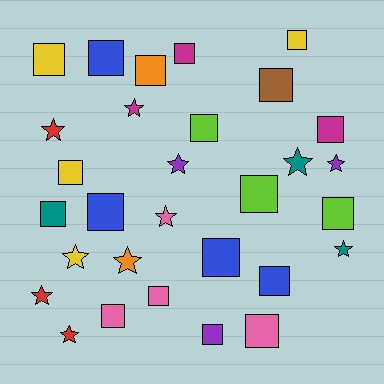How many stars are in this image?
There are 11 stars.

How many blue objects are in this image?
There are 4 blue objects.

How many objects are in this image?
There are 30 objects.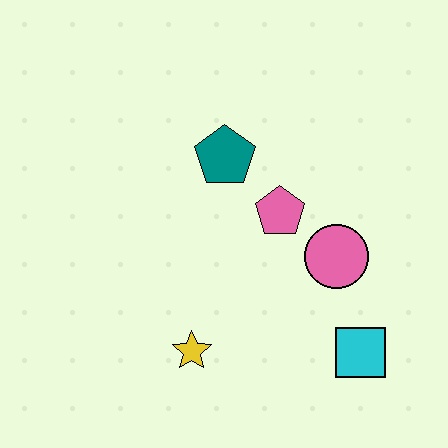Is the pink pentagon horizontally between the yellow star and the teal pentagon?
No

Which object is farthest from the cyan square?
The teal pentagon is farthest from the cyan square.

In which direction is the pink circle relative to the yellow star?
The pink circle is to the right of the yellow star.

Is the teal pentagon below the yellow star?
No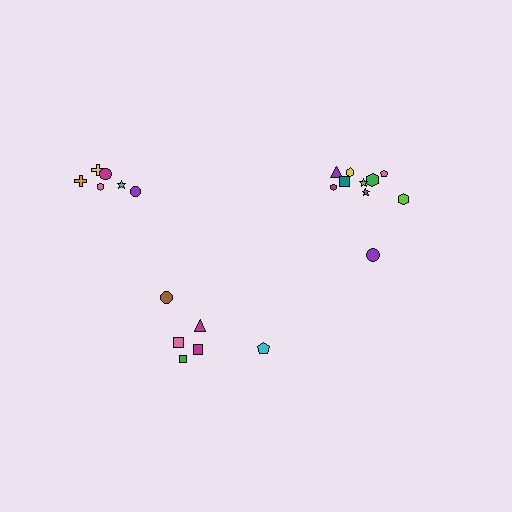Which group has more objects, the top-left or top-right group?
The top-right group.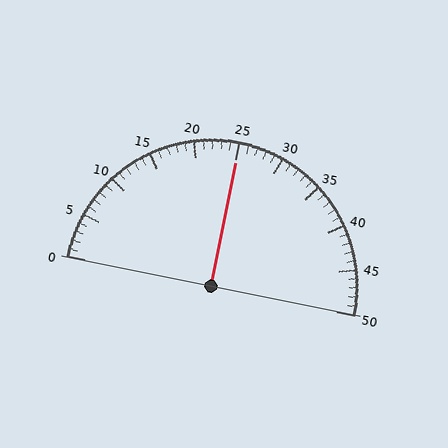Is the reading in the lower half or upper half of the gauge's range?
The reading is in the upper half of the range (0 to 50).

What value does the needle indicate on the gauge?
The needle indicates approximately 25.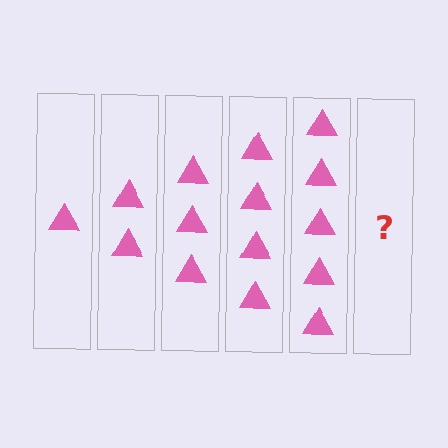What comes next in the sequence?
The next element should be 6 triangles.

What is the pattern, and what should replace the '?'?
The pattern is that each step adds one more triangle. The '?' should be 6 triangles.